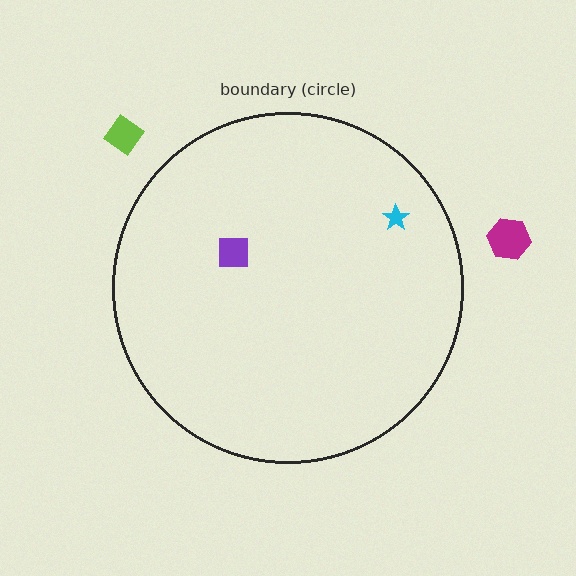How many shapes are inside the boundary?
2 inside, 2 outside.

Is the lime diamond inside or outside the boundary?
Outside.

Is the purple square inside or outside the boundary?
Inside.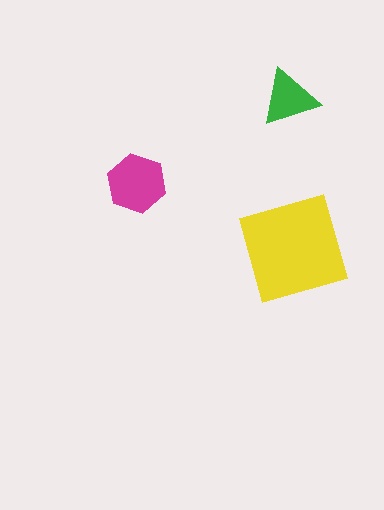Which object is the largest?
The yellow square.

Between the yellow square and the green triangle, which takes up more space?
The yellow square.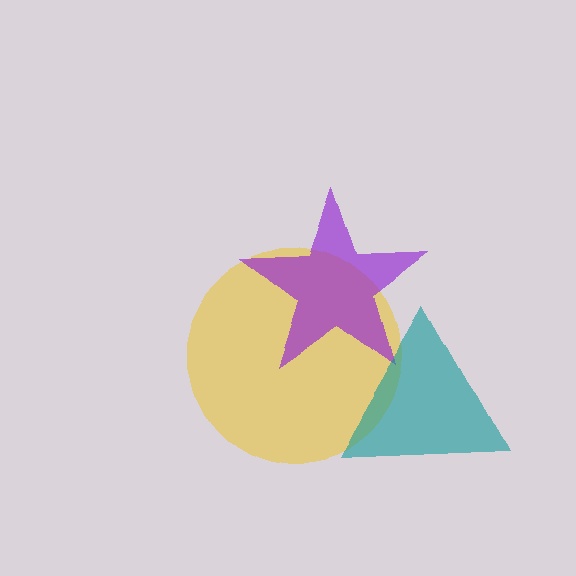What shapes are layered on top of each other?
The layered shapes are: a yellow circle, a purple star, a teal triangle.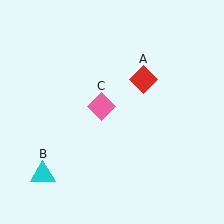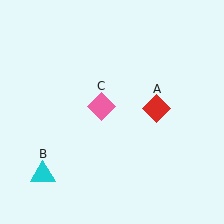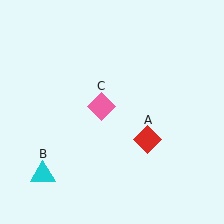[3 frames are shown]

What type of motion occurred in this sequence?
The red diamond (object A) rotated clockwise around the center of the scene.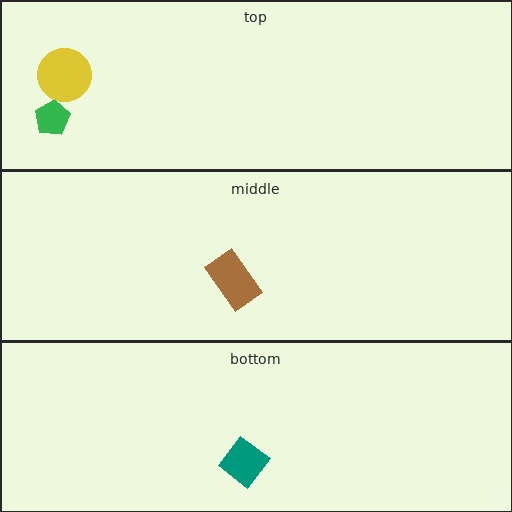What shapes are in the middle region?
The brown rectangle.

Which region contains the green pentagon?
The top region.